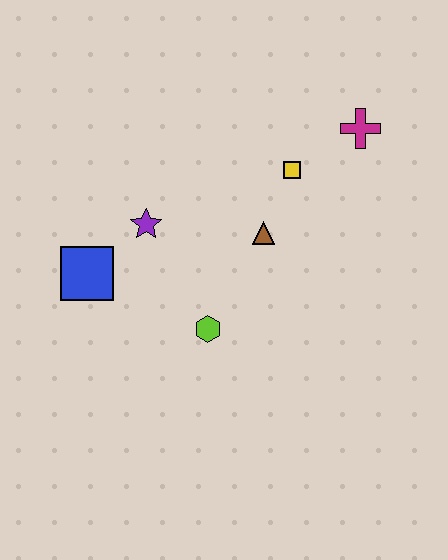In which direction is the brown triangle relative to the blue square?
The brown triangle is to the right of the blue square.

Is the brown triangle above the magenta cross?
No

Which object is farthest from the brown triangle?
The blue square is farthest from the brown triangle.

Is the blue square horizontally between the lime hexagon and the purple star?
No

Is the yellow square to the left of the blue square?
No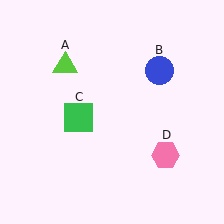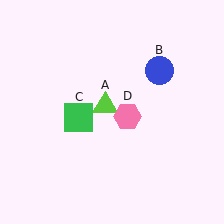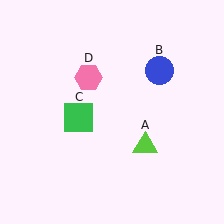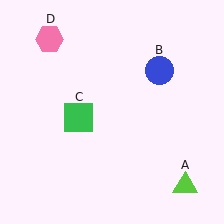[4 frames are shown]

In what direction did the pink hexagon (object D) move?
The pink hexagon (object D) moved up and to the left.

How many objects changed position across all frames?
2 objects changed position: lime triangle (object A), pink hexagon (object D).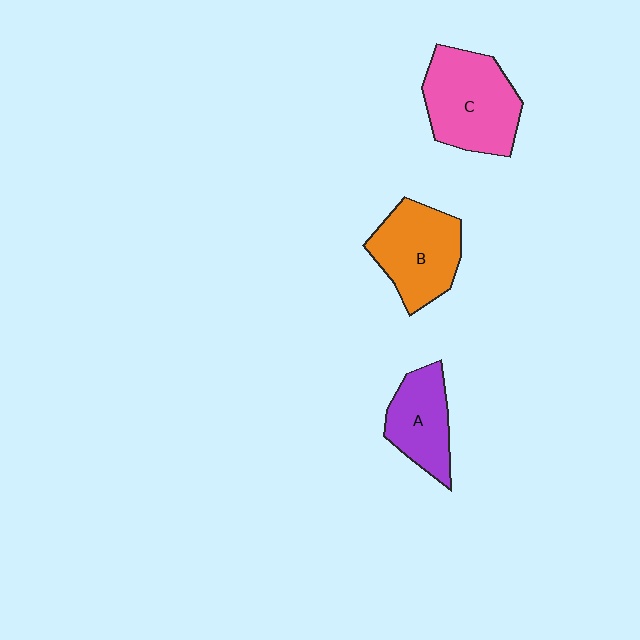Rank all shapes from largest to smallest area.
From largest to smallest: C (pink), B (orange), A (purple).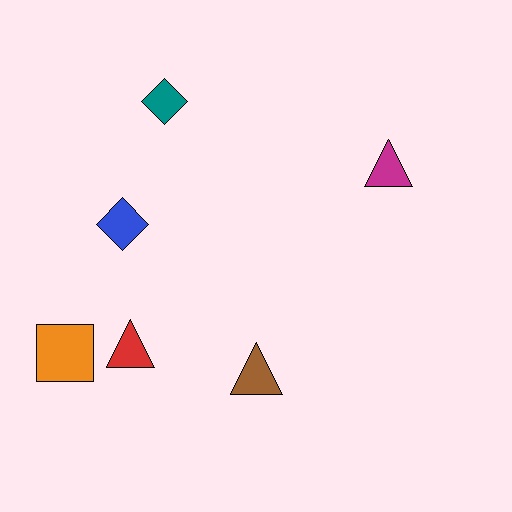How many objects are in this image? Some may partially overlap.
There are 6 objects.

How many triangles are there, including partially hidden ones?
There are 3 triangles.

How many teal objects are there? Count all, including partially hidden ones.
There is 1 teal object.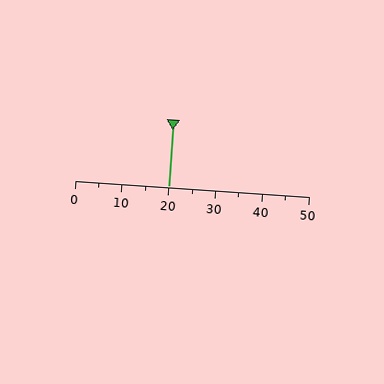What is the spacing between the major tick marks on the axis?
The major ticks are spaced 10 apart.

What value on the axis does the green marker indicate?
The marker indicates approximately 20.